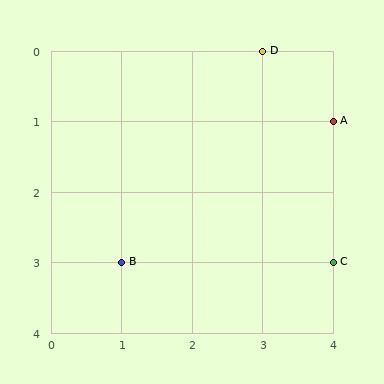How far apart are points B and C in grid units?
Points B and C are 3 columns apart.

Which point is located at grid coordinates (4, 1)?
Point A is at (4, 1).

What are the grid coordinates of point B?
Point B is at grid coordinates (1, 3).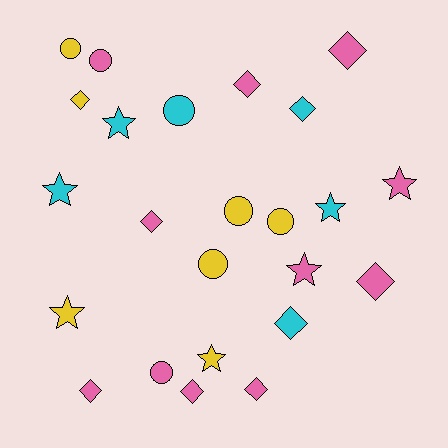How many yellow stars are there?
There are 2 yellow stars.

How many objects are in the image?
There are 24 objects.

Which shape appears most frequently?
Diamond, with 10 objects.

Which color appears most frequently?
Pink, with 11 objects.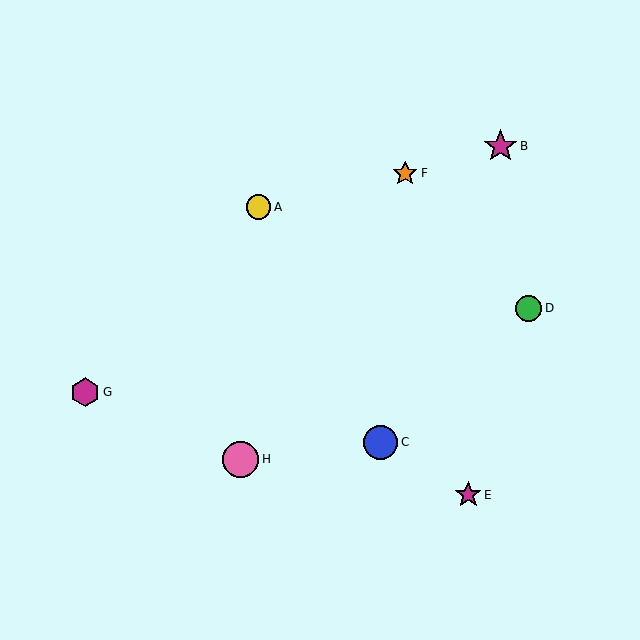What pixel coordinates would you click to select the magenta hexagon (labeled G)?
Click at (85, 392) to select the magenta hexagon G.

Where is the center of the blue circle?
The center of the blue circle is at (381, 442).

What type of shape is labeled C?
Shape C is a blue circle.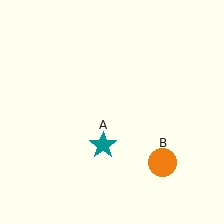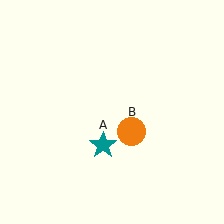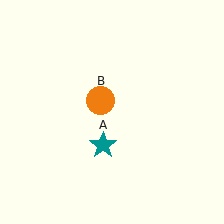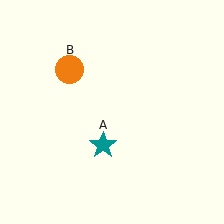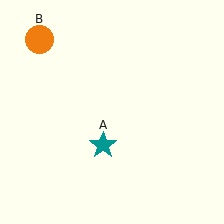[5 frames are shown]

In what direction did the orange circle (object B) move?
The orange circle (object B) moved up and to the left.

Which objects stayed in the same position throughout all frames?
Teal star (object A) remained stationary.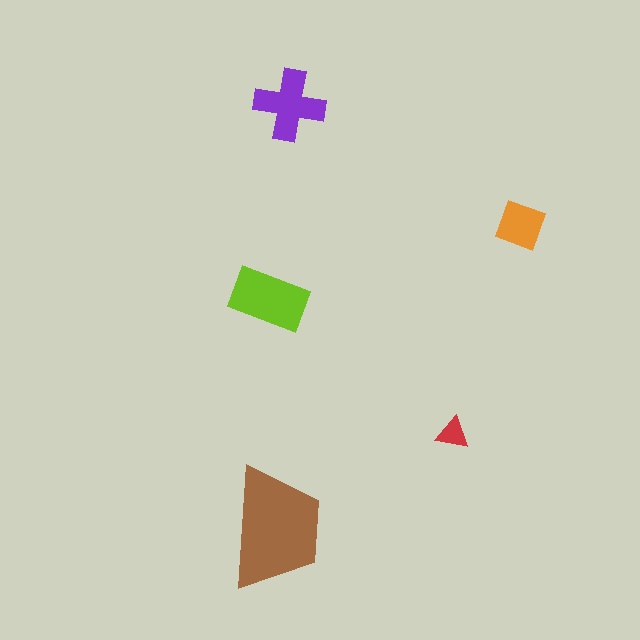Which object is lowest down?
The brown trapezoid is bottommost.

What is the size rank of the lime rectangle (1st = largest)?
2nd.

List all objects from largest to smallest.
The brown trapezoid, the lime rectangle, the purple cross, the orange square, the red triangle.